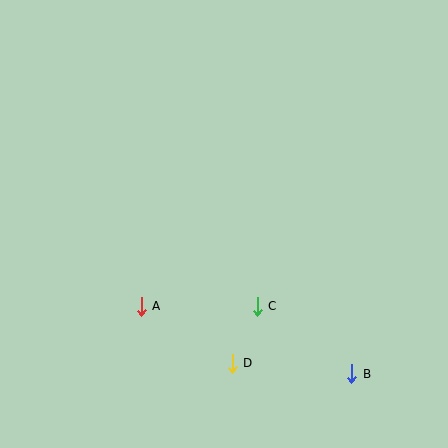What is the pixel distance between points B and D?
The distance between B and D is 120 pixels.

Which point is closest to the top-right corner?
Point C is closest to the top-right corner.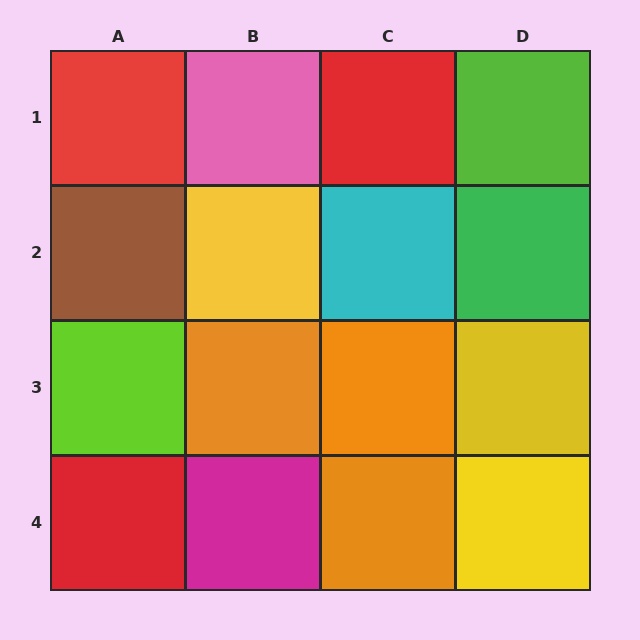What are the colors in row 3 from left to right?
Lime, orange, orange, yellow.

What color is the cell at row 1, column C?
Red.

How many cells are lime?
2 cells are lime.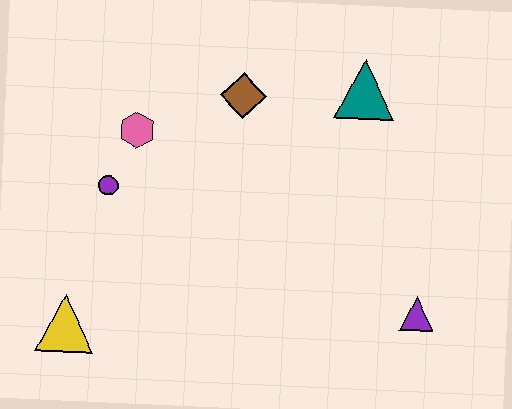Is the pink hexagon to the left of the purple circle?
No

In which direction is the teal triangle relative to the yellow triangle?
The teal triangle is to the right of the yellow triangle.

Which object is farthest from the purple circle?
The purple triangle is farthest from the purple circle.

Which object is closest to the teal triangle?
The brown diamond is closest to the teal triangle.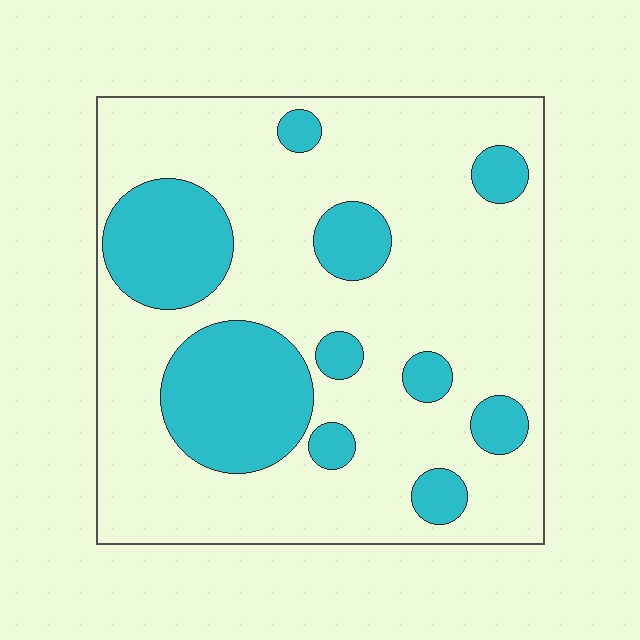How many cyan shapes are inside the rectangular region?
10.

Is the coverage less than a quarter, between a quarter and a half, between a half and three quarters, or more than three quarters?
Between a quarter and a half.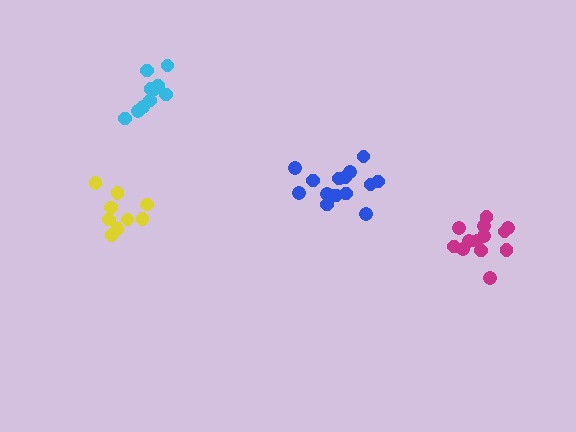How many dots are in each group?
Group 1: 15 dots, Group 2: 13 dots, Group 3: 10 dots, Group 4: 9 dots (47 total).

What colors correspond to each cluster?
The clusters are colored: blue, magenta, cyan, yellow.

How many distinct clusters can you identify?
There are 4 distinct clusters.